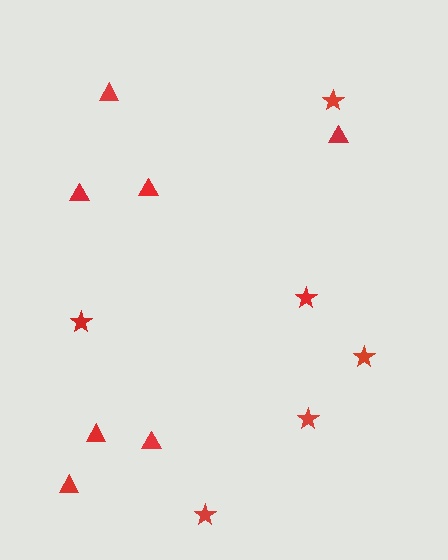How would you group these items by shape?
There are 2 groups: one group of stars (6) and one group of triangles (7).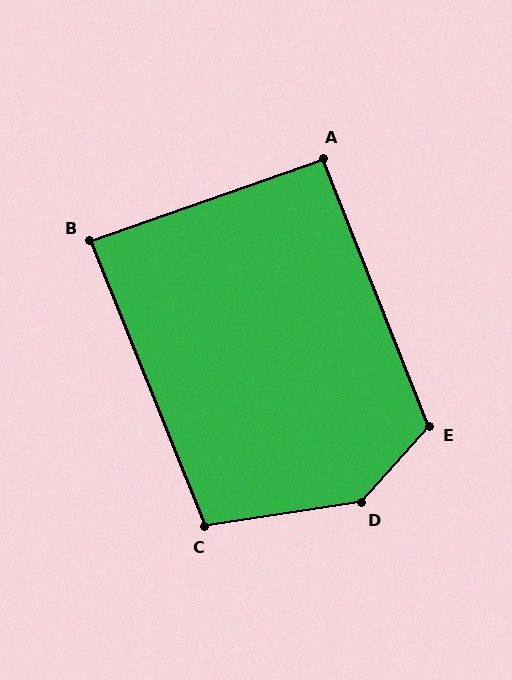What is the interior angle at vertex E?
Approximately 117 degrees (obtuse).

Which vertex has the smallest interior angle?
B, at approximately 87 degrees.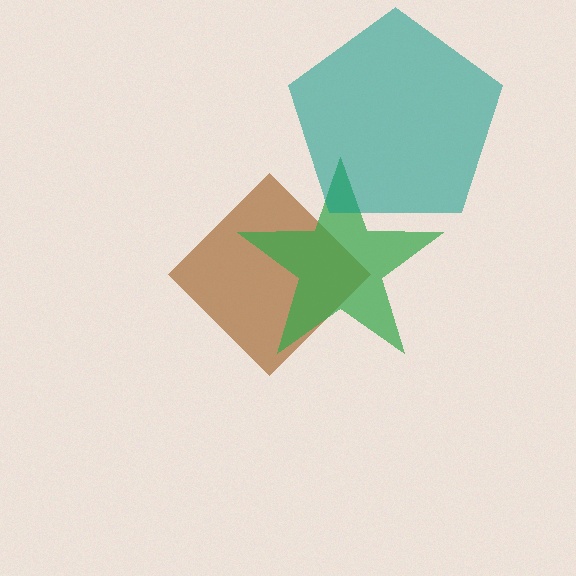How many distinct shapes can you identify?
There are 3 distinct shapes: a brown diamond, a green star, a teal pentagon.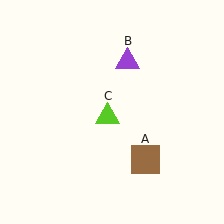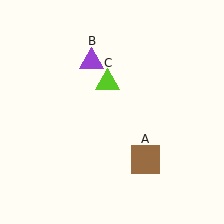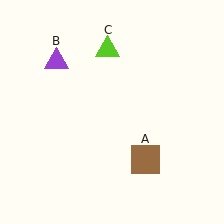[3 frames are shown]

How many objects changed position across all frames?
2 objects changed position: purple triangle (object B), lime triangle (object C).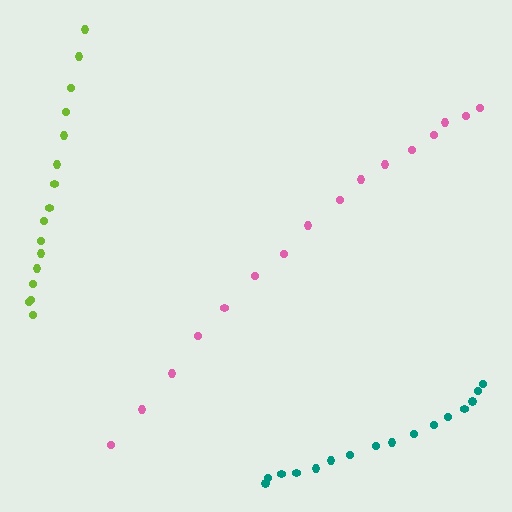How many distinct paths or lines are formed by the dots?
There are 3 distinct paths.